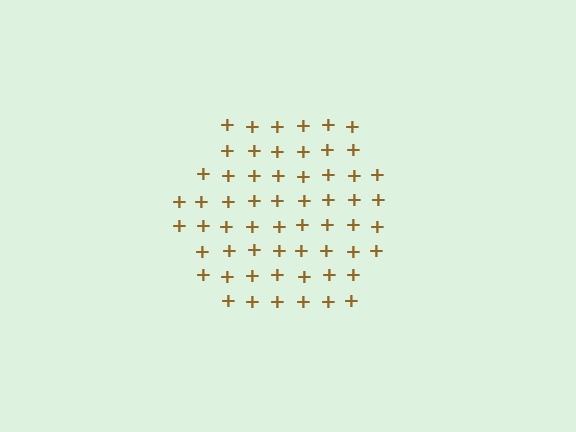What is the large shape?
The large shape is a hexagon.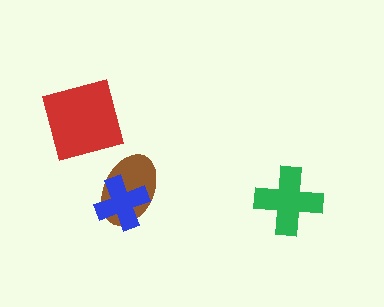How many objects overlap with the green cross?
0 objects overlap with the green cross.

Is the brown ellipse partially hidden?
Yes, it is partially covered by another shape.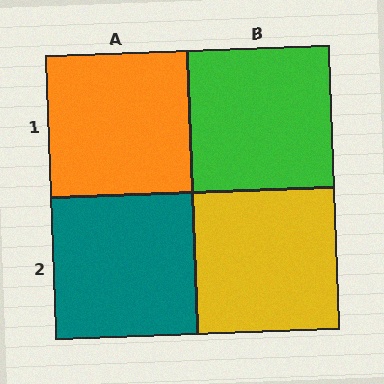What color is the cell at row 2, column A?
Teal.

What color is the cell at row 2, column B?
Yellow.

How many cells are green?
1 cell is green.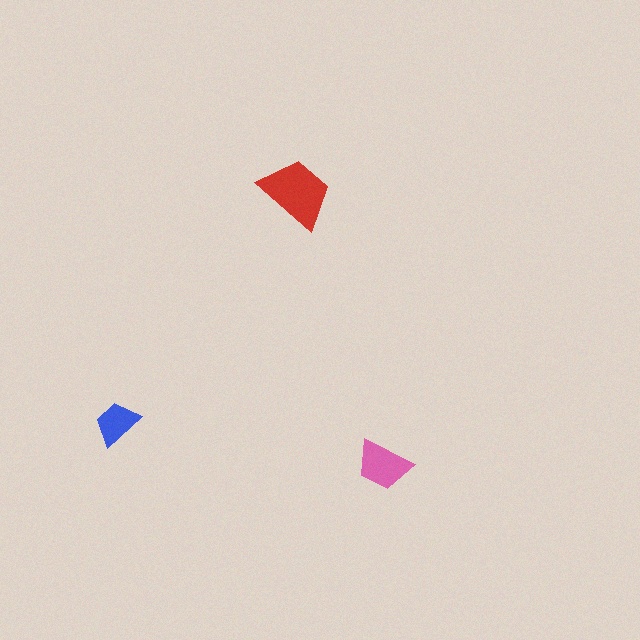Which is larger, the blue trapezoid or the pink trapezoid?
The pink one.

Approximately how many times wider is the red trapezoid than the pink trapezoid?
About 1.5 times wider.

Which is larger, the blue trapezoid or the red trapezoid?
The red one.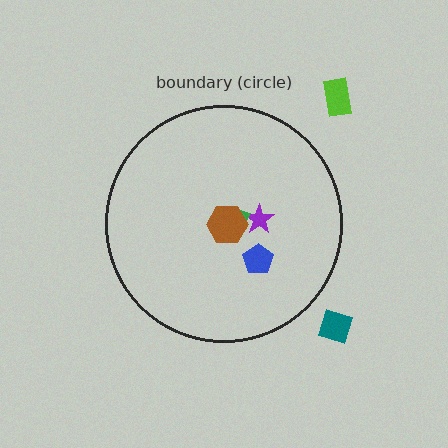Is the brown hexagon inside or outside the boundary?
Inside.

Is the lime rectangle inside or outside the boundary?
Outside.